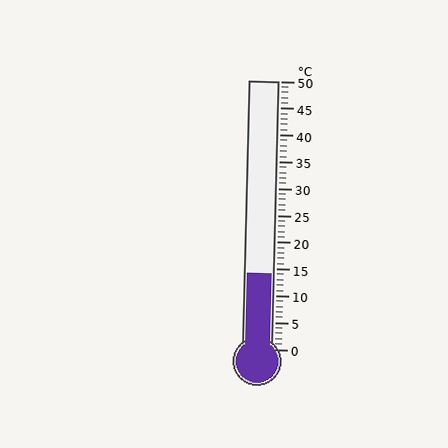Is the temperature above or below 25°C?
The temperature is below 25°C.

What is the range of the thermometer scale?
The thermometer scale ranges from 0°C to 50°C.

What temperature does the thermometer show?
The thermometer shows approximately 14°C.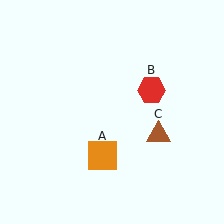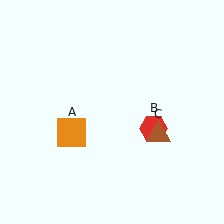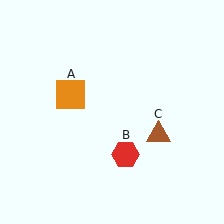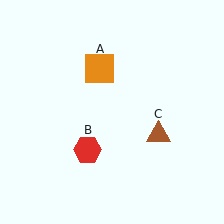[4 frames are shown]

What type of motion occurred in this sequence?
The orange square (object A), red hexagon (object B) rotated clockwise around the center of the scene.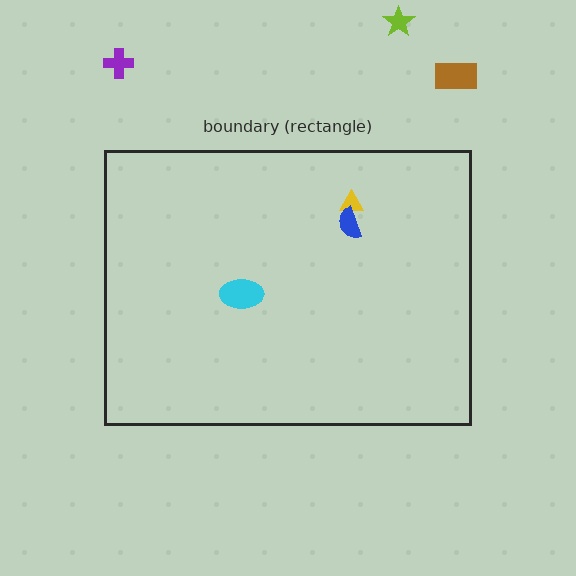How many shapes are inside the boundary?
3 inside, 3 outside.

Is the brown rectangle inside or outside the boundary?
Outside.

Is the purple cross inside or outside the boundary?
Outside.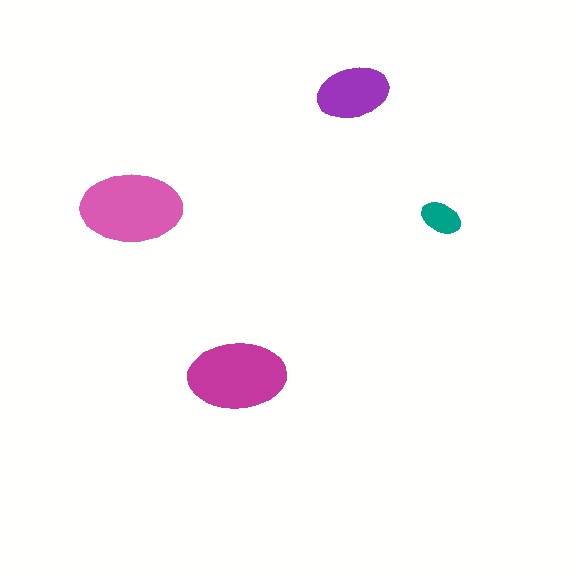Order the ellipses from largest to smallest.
the pink one, the magenta one, the purple one, the teal one.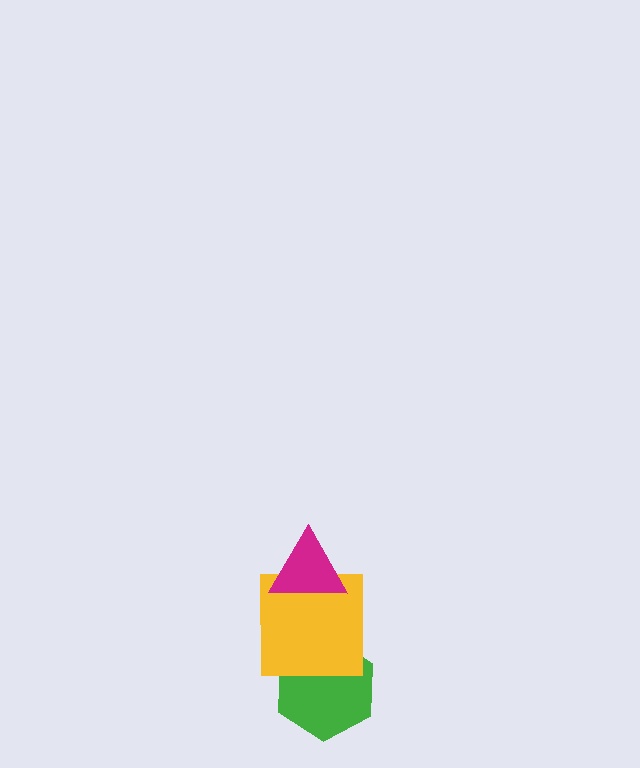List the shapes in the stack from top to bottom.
From top to bottom: the magenta triangle, the yellow square, the green hexagon.